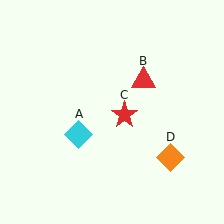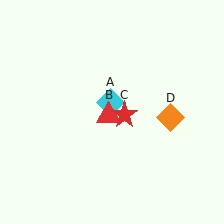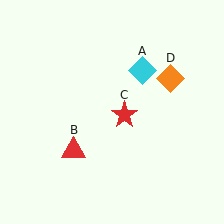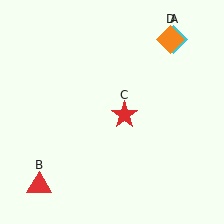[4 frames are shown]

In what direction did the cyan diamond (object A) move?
The cyan diamond (object A) moved up and to the right.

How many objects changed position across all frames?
3 objects changed position: cyan diamond (object A), red triangle (object B), orange diamond (object D).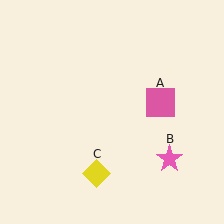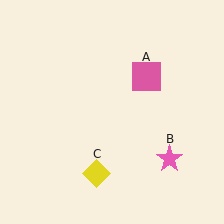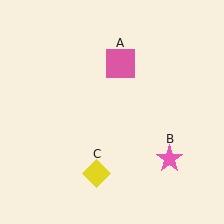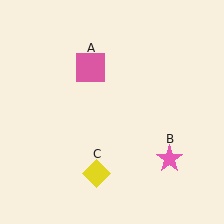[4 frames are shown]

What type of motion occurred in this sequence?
The pink square (object A) rotated counterclockwise around the center of the scene.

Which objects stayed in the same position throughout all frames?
Pink star (object B) and yellow diamond (object C) remained stationary.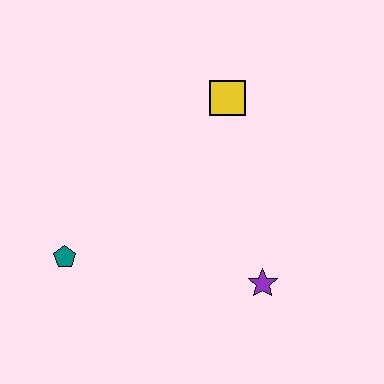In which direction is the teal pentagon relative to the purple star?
The teal pentagon is to the left of the purple star.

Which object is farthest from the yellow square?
The teal pentagon is farthest from the yellow square.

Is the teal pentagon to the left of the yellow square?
Yes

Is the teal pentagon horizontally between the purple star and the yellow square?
No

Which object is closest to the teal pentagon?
The purple star is closest to the teal pentagon.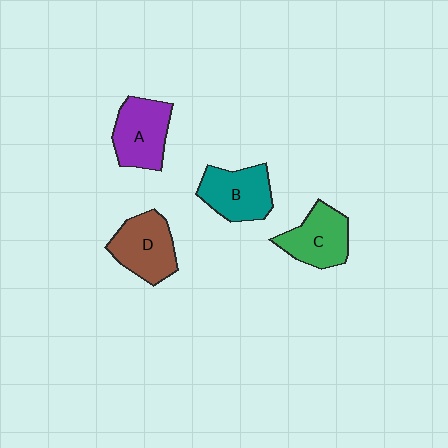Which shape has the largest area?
Shape D (brown).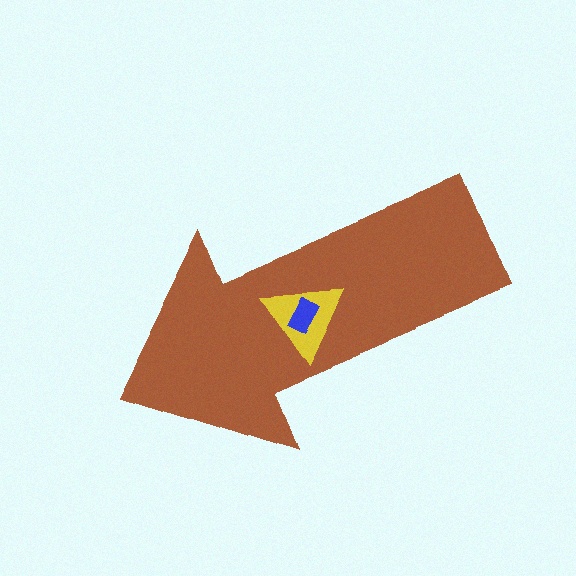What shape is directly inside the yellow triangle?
The blue rectangle.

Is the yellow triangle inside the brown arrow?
Yes.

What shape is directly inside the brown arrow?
The yellow triangle.